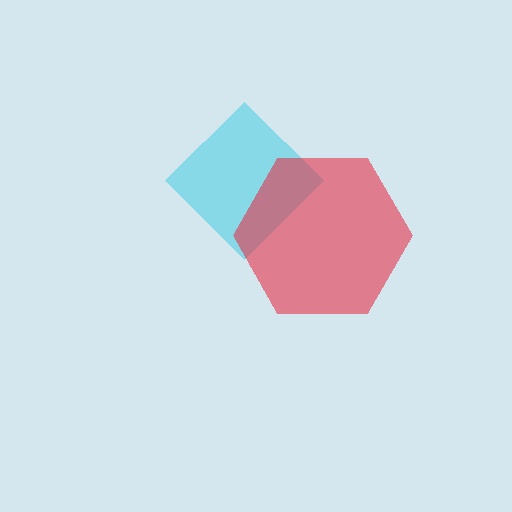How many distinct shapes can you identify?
There are 2 distinct shapes: a cyan diamond, a red hexagon.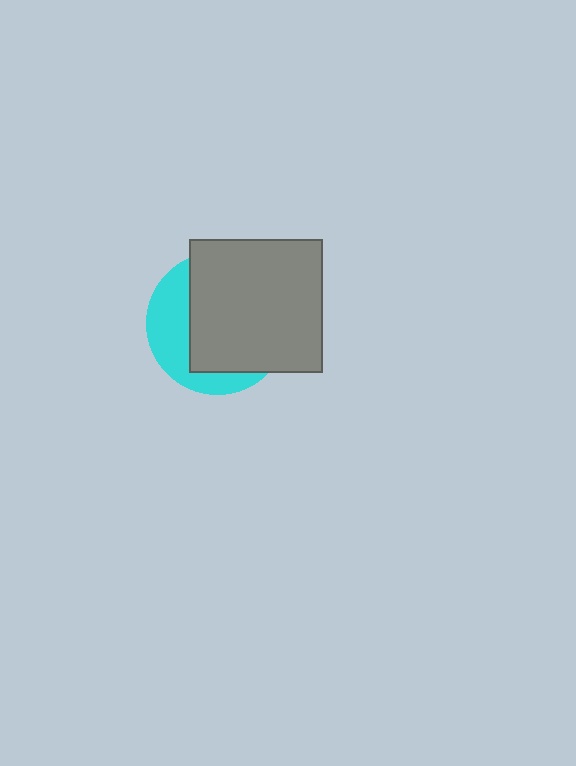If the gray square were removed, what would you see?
You would see the complete cyan circle.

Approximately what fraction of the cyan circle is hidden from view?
Roughly 66% of the cyan circle is hidden behind the gray square.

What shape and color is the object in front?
The object in front is a gray square.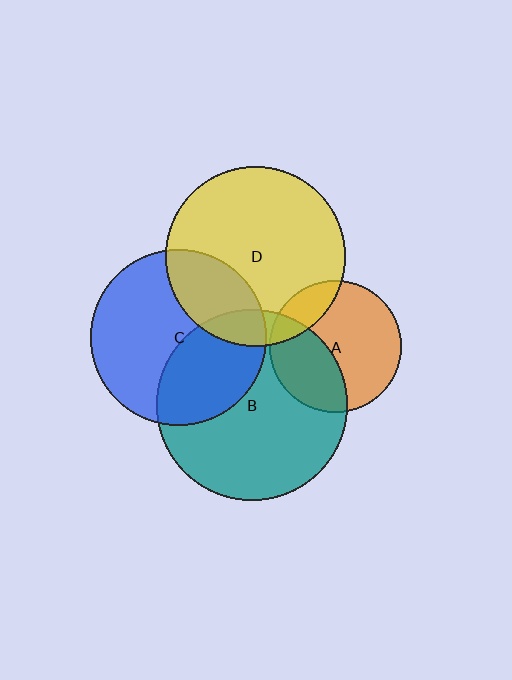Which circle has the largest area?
Circle B (teal).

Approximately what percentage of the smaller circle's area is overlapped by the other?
Approximately 35%.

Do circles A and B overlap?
Yes.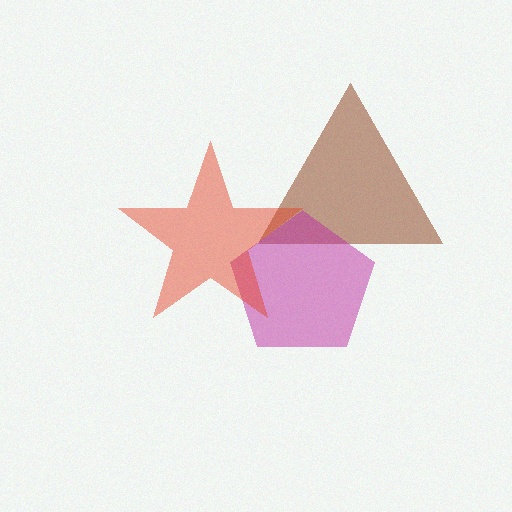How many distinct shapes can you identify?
There are 3 distinct shapes: a brown triangle, a magenta pentagon, a red star.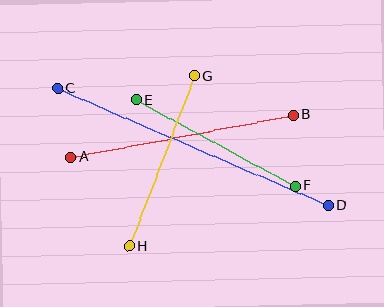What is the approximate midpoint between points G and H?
The midpoint is at approximately (162, 161) pixels.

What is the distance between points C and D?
The distance is approximately 294 pixels.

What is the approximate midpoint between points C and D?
The midpoint is at approximately (193, 147) pixels.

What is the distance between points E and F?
The distance is approximately 181 pixels.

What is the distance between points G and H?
The distance is approximately 183 pixels.